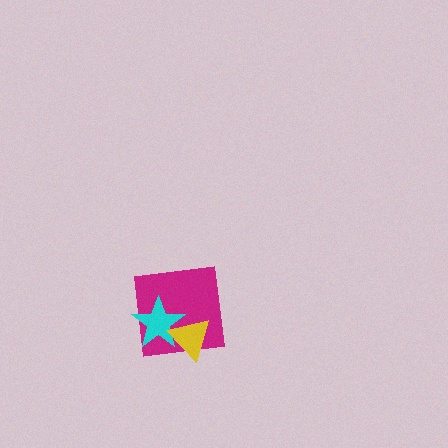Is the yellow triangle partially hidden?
No, no other shape covers it.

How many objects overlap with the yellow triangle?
2 objects overlap with the yellow triangle.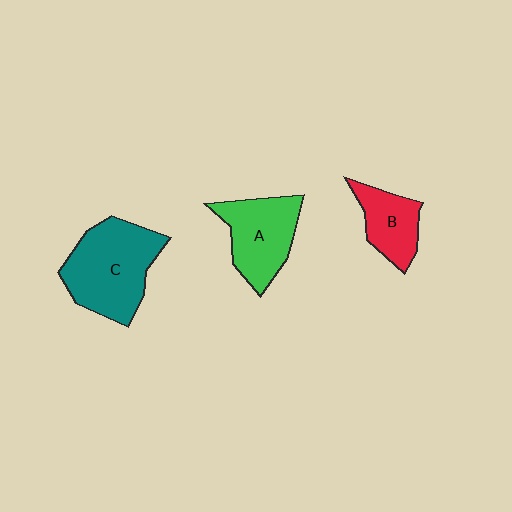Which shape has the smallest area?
Shape B (red).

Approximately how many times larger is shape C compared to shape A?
Approximately 1.3 times.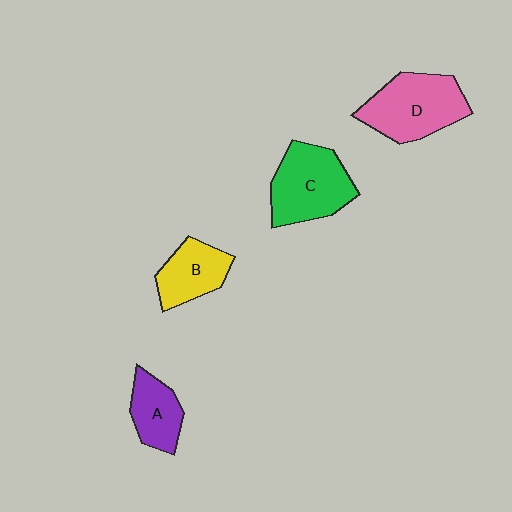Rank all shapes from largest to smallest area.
From largest to smallest: D (pink), C (green), B (yellow), A (purple).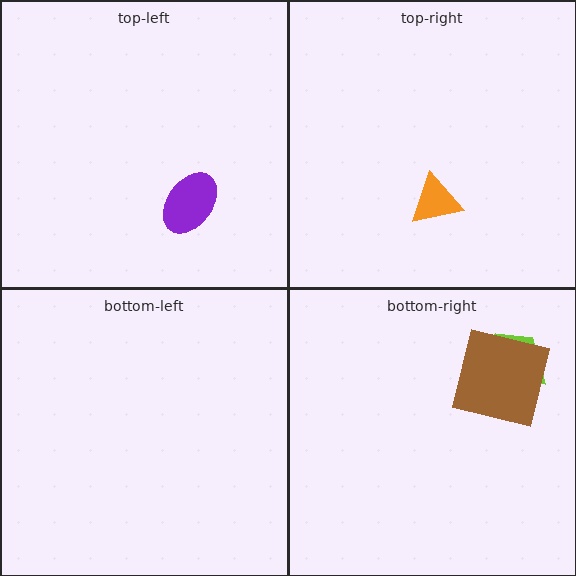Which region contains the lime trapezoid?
The bottom-right region.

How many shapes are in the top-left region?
1.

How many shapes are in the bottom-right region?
2.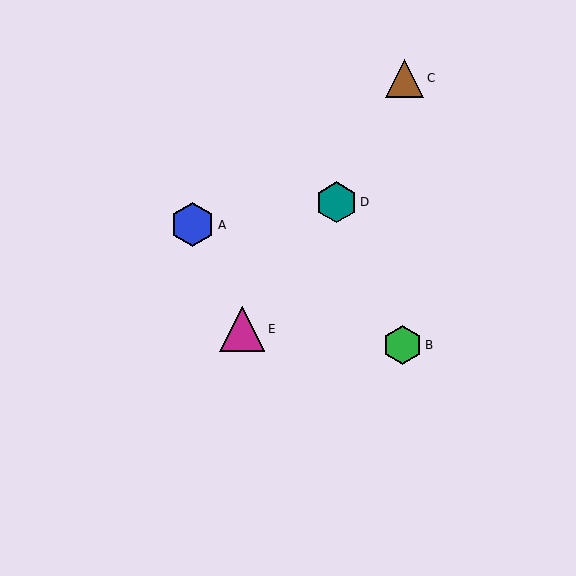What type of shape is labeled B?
Shape B is a green hexagon.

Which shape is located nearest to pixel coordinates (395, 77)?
The brown triangle (labeled C) at (405, 78) is nearest to that location.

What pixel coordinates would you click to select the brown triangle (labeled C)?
Click at (405, 78) to select the brown triangle C.